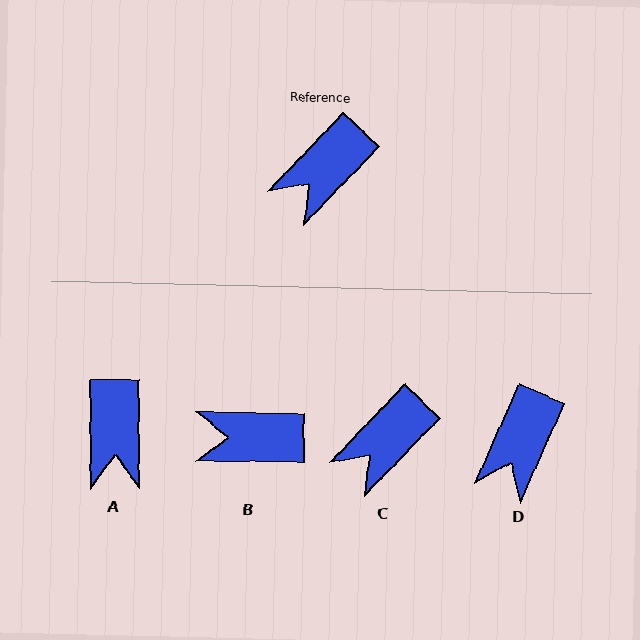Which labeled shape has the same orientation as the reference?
C.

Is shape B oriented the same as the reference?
No, it is off by about 47 degrees.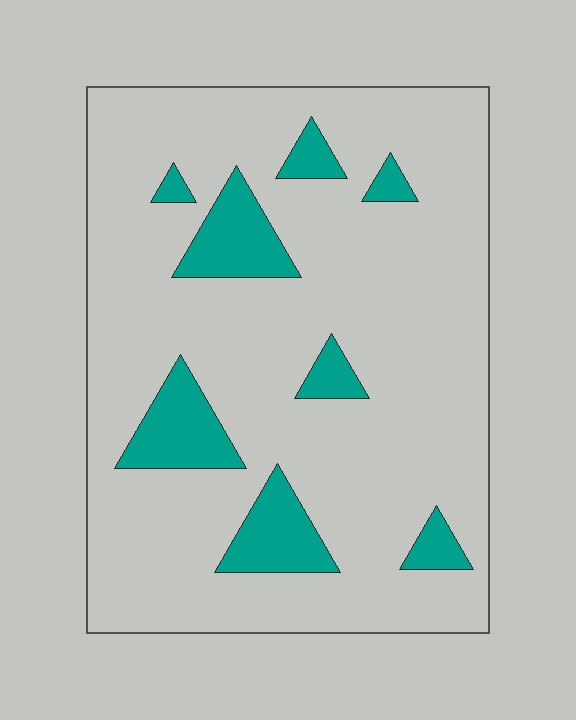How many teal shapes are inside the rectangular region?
8.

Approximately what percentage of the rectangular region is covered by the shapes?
Approximately 15%.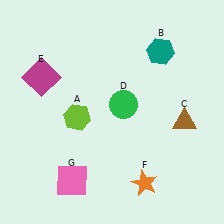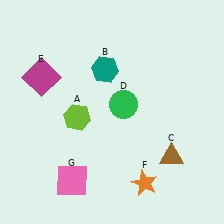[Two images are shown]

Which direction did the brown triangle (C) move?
The brown triangle (C) moved down.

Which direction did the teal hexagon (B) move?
The teal hexagon (B) moved left.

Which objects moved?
The objects that moved are: the teal hexagon (B), the brown triangle (C).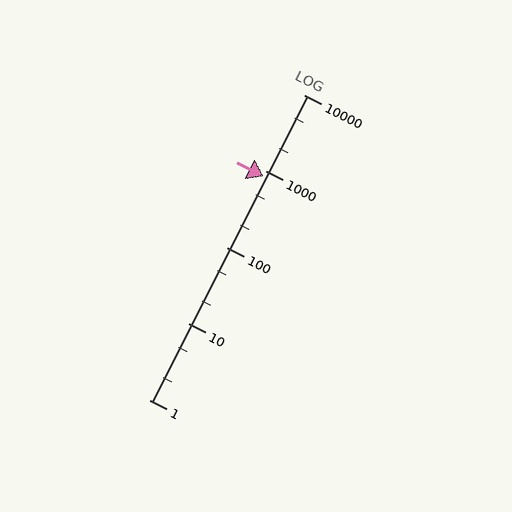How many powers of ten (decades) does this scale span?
The scale spans 4 decades, from 1 to 10000.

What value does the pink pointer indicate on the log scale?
The pointer indicates approximately 840.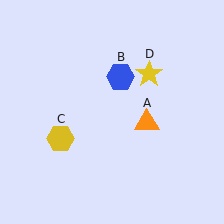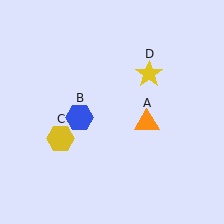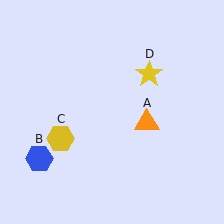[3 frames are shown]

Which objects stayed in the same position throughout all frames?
Orange triangle (object A) and yellow hexagon (object C) and yellow star (object D) remained stationary.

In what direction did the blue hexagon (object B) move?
The blue hexagon (object B) moved down and to the left.